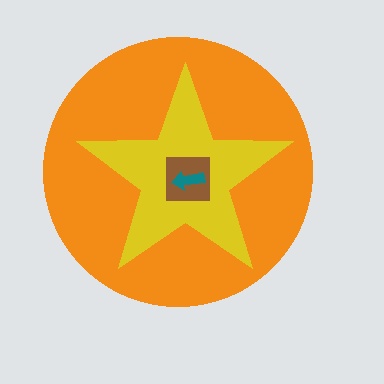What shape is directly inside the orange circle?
The yellow star.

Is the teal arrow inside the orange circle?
Yes.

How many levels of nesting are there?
4.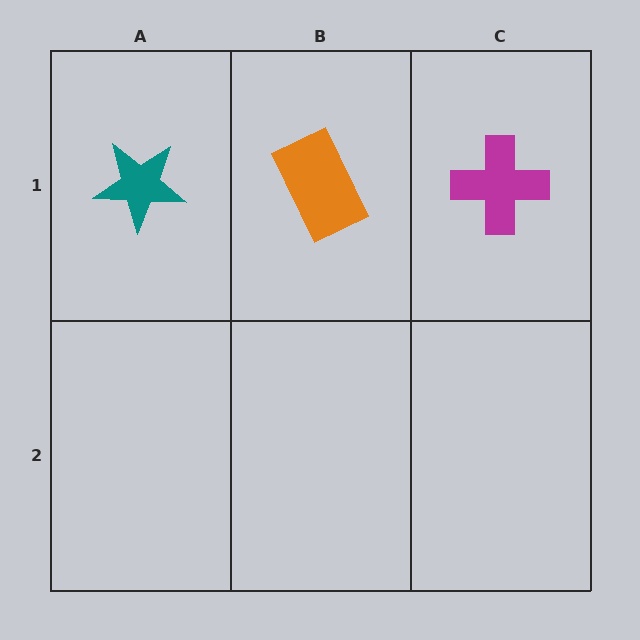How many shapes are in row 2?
0 shapes.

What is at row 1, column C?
A magenta cross.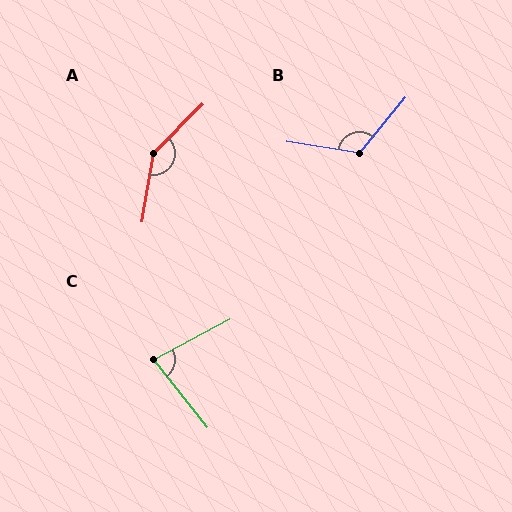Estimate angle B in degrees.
Approximately 120 degrees.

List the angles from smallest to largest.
C (79°), B (120°), A (144°).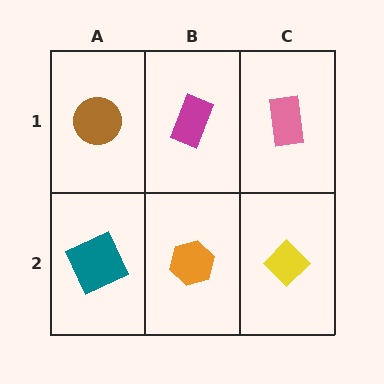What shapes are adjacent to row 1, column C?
A yellow diamond (row 2, column C), a magenta rectangle (row 1, column B).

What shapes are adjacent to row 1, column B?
An orange hexagon (row 2, column B), a brown circle (row 1, column A), a pink rectangle (row 1, column C).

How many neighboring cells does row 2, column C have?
2.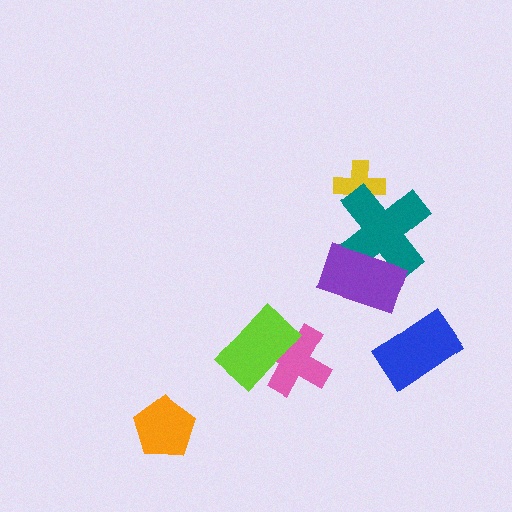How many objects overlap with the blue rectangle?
0 objects overlap with the blue rectangle.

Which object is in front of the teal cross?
The purple rectangle is in front of the teal cross.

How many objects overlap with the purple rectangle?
1 object overlaps with the purple rectangle.